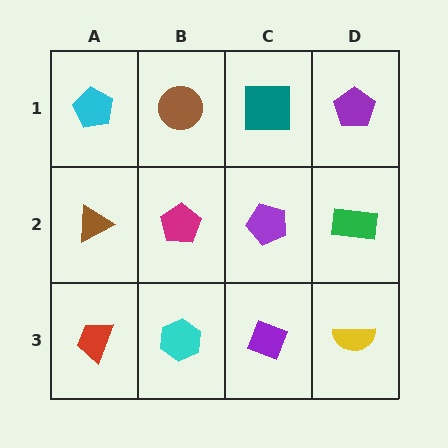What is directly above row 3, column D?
A green rectangle.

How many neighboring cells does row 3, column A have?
2.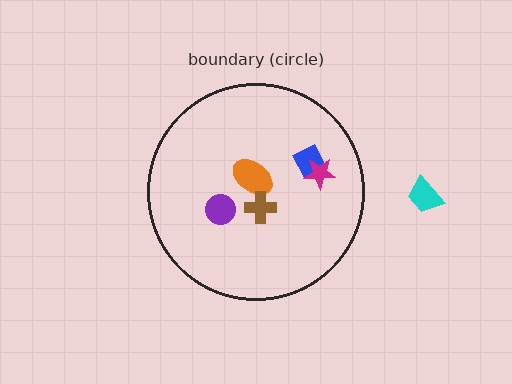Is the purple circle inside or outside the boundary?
Inside.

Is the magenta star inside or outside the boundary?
Inside.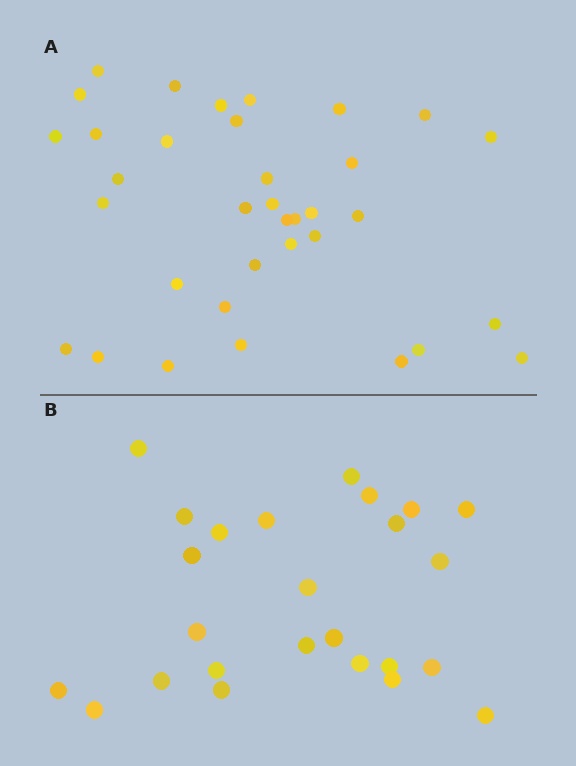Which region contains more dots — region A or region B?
Region A (the top region) has more dots.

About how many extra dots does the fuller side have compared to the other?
Region A has roughly 10 or so more dots than region B.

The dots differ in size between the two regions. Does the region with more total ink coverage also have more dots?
No. Region B has more total ink coverage because its dots are larger, but region A actually contains more individual dots. Total area can be misleading — the number of items is what matters here.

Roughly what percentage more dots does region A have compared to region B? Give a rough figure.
About 40% more.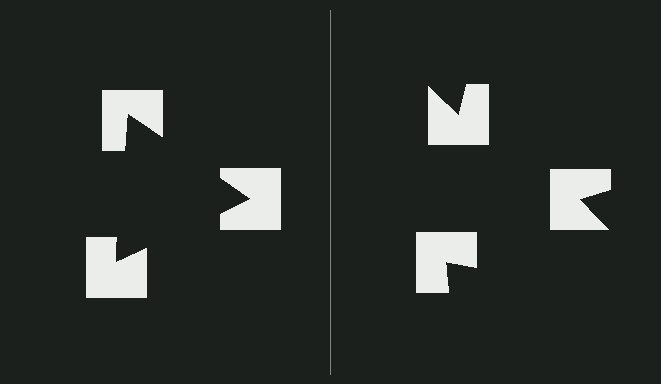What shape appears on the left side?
An illusory triangle.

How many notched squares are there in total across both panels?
6 — 3 on each side.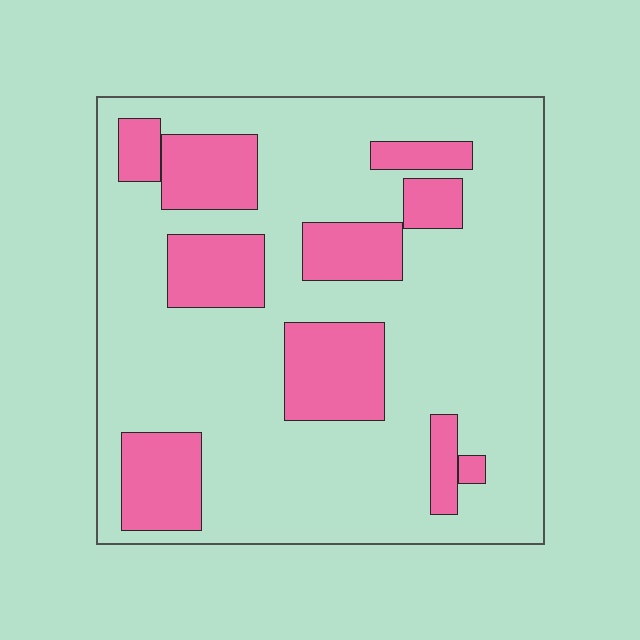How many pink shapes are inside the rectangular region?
10.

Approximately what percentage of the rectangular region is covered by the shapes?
Approximately 25%.